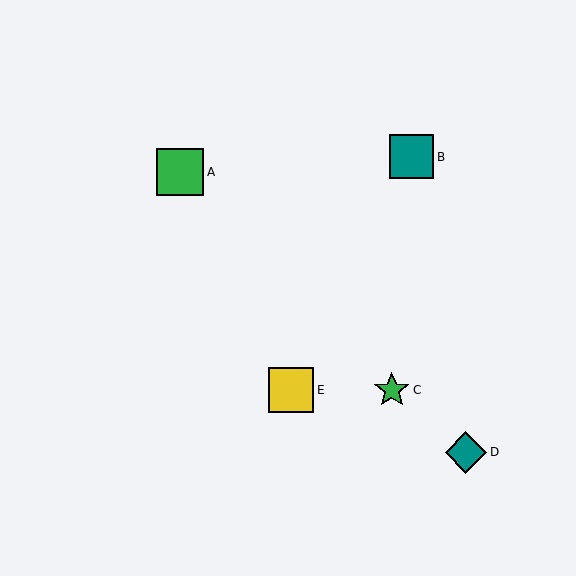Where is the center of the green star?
The center of the green star is at (392, 390).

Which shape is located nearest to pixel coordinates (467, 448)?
The teal diamond (labeled D) at (466, 452) is nearest to that location.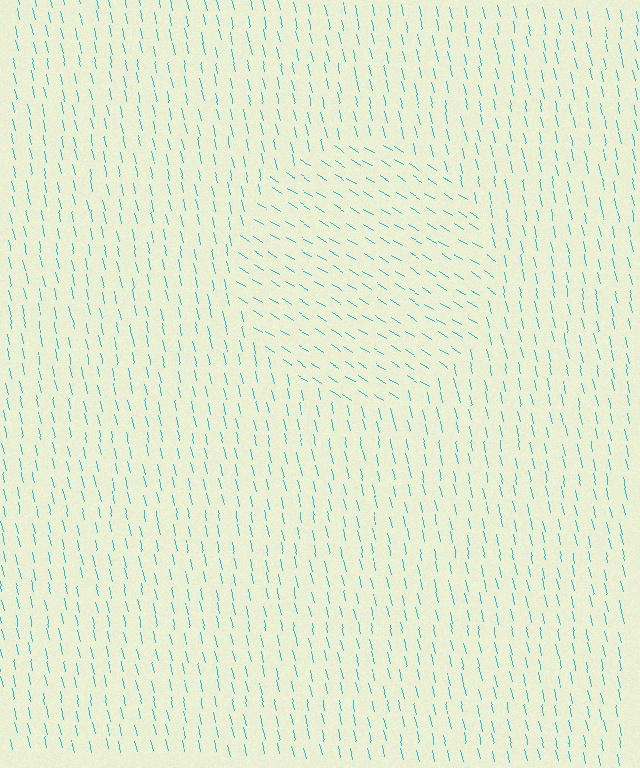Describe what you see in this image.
The image is filled with small cyan line segments. A circle region in the image has lines oriented differently from the surrounding lines, creating a visible texture boundary.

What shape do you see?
I see a circle.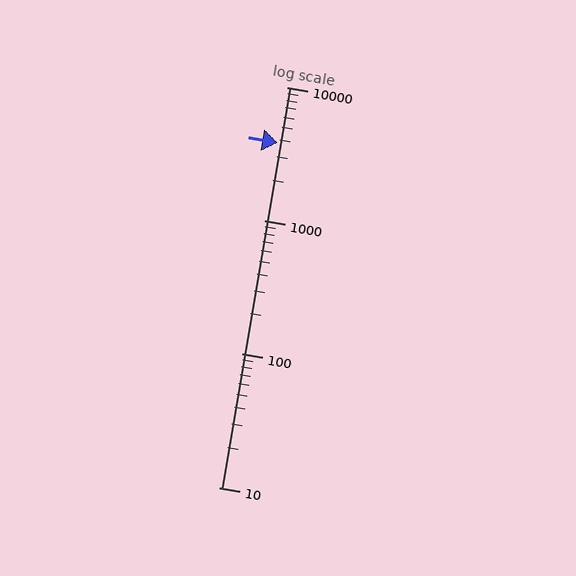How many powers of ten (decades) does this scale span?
The scale spans 3 decades, from 10 to 10000.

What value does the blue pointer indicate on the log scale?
The pointer indicates approximately 3800.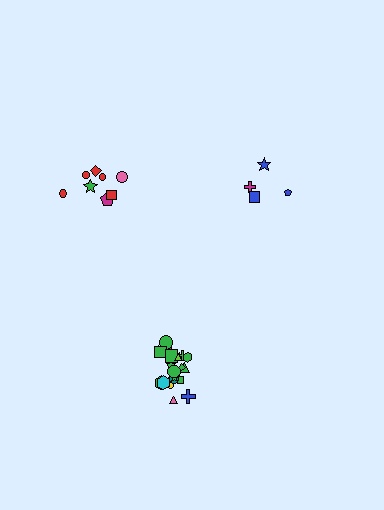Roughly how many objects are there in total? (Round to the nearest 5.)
Roughly 35 objects in total.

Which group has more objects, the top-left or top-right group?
The top-left group.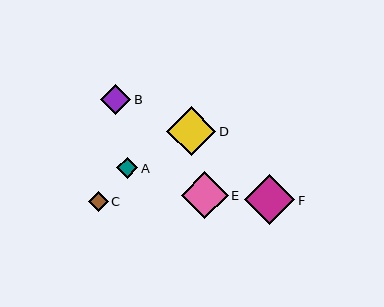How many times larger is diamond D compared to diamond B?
Diamond D is approximately 1.6 times the size of diamond B.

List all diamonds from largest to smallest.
From largest to smallest: F, D, E, B, A, C.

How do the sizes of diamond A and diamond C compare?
Diamond A and diamond C are approximately the same size.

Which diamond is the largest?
Diamond F is the largest with a size of approximately 50 pixels.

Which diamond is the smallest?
Diamond C is the smallest with a size of approximately 20 pixels.